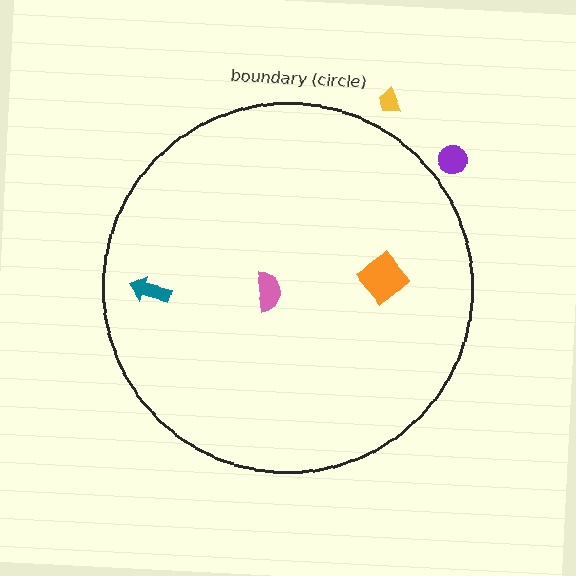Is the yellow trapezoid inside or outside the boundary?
Outside.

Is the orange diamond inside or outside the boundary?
Inside.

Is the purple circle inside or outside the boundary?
Outside.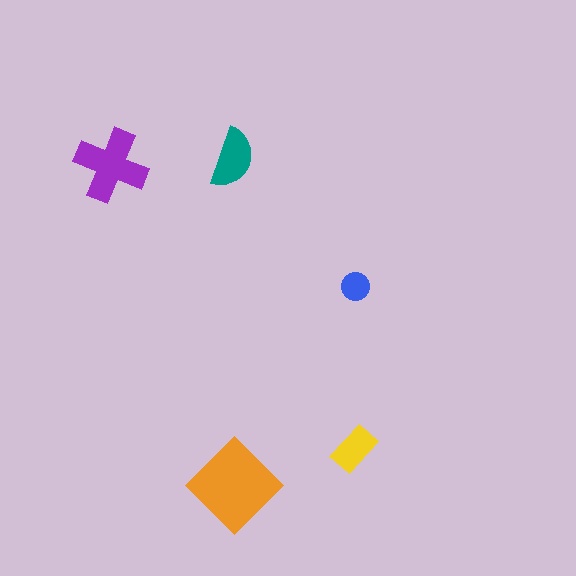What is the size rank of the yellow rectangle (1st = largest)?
4th.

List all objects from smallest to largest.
The blue circle, the yellow rectangle, the teal semicircle, the purple cross, the orange diamond.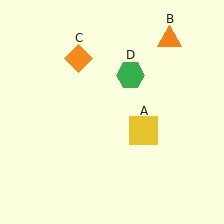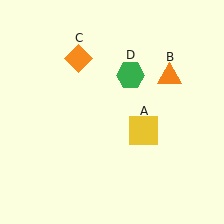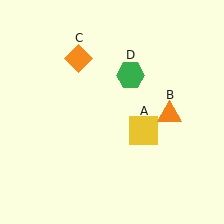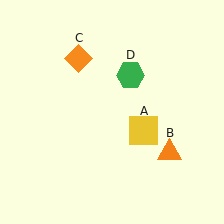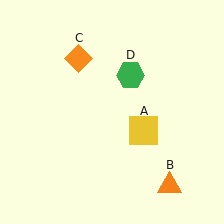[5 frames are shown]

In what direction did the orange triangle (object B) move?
The orange triangle (object B) moved down.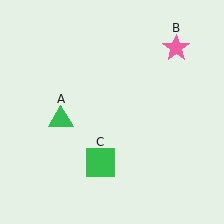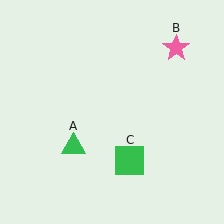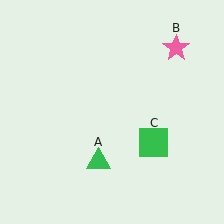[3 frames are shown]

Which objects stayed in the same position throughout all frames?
Pink star (object B) remained stationary.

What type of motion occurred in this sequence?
The green triangle (object A), green square (object C) rotated counterclockwise around the center of the scene.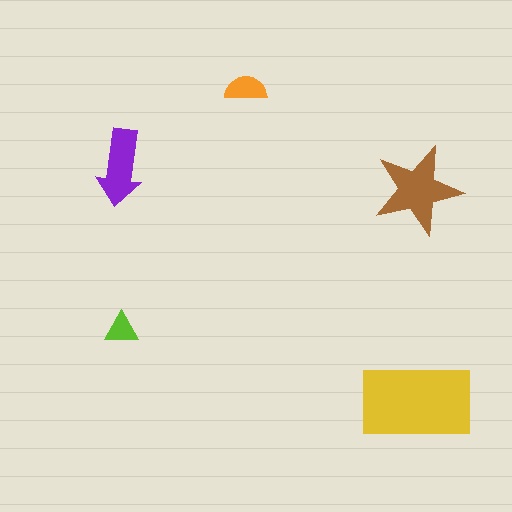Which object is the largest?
The yellow rectangle.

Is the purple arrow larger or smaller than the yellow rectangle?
Smaller.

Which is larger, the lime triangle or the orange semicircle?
The orange semicircle.